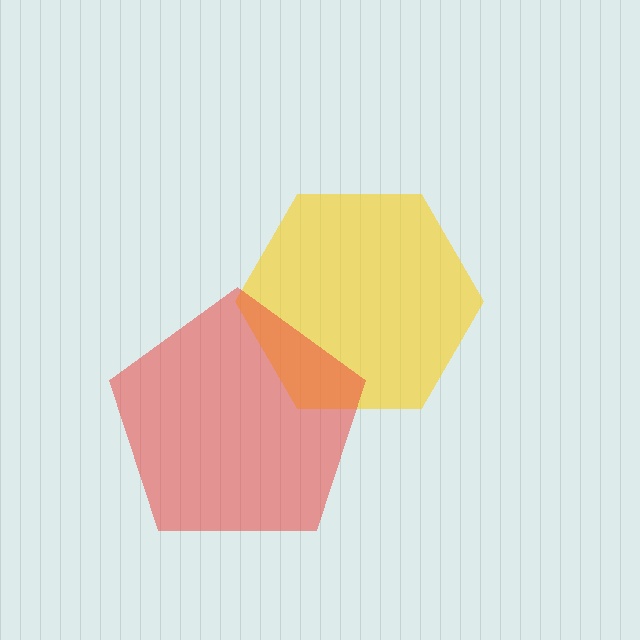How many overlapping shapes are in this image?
There are 2 overlapping shapes in the image.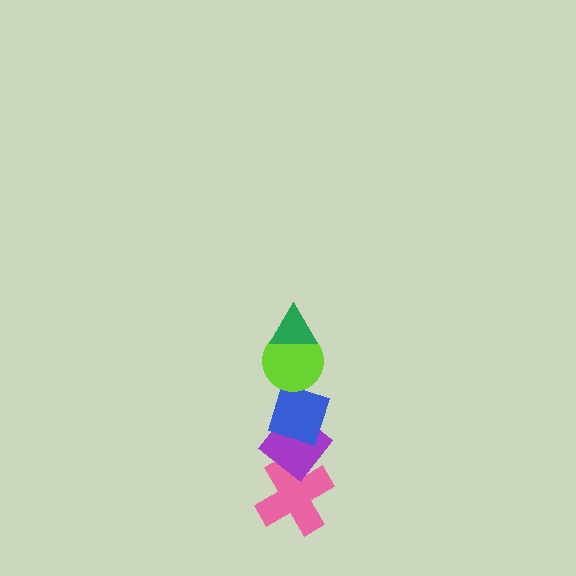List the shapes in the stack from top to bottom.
From top to bottom: the green triangle, the lime circle, the blue diamond, the purple diamond, the pink cross.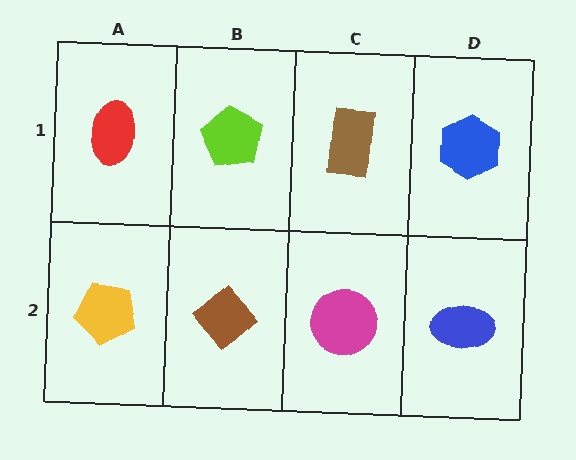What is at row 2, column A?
A yellow pentagon.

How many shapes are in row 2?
4 shapes.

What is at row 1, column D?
A blue hexagon.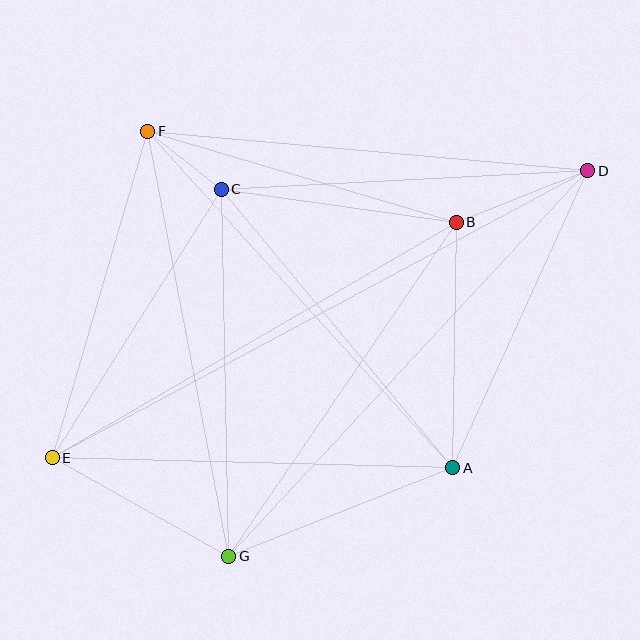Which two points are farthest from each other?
Points D and E are farthest from each other.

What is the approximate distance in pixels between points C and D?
The distance between C and D is approximately 367 pixels.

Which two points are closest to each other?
Points C and F are closest to each other.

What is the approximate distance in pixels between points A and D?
The distance between A and D is approximately 326 pixels.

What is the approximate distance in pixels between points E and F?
The distance between E and F is approximately 340 pixels.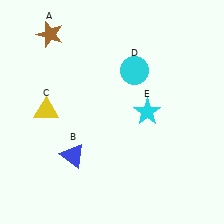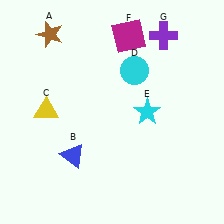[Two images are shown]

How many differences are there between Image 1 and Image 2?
There are 2 differences between the two images.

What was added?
A magenta square (F), a purple cross (G) were added in Image 2.